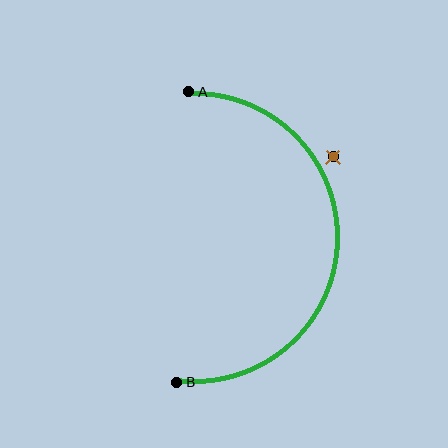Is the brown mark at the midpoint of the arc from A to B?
No — the brown mark does not lie on the arc at all. It sits slightly outside the curve.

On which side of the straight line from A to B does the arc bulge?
The arc bulges to the right of the straight line connecting A and B.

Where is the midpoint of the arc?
The arc midpoint is the point on the curve farthest from the straight line joining A and B. It sits to the right of that line.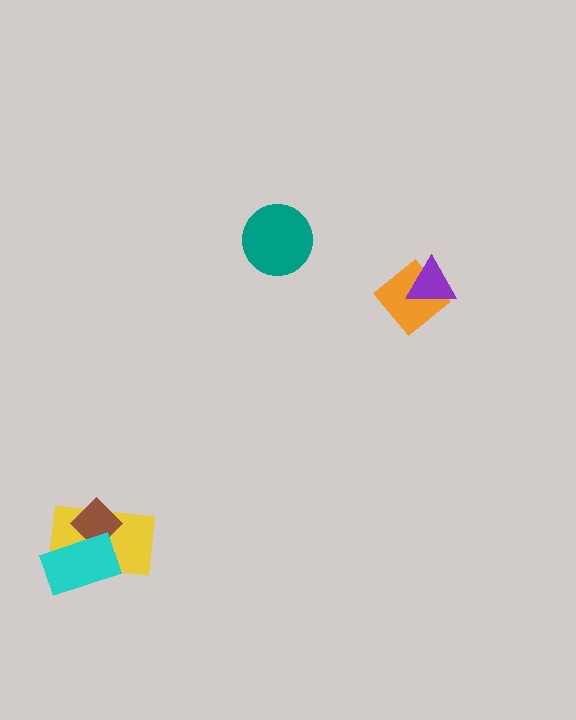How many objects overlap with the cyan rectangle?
2 objects overlap with the cyan rectangle.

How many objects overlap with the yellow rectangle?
2 objects overlap with the yellow rectangle.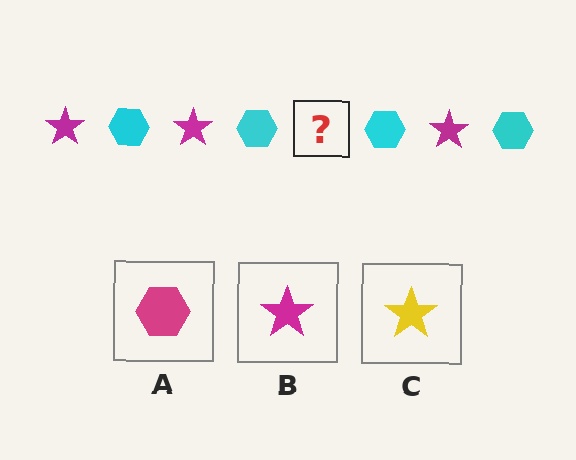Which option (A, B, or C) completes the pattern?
B.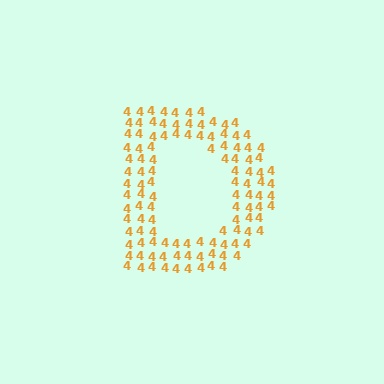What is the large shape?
The large shape is the letter D.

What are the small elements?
The small elements are digit 4's.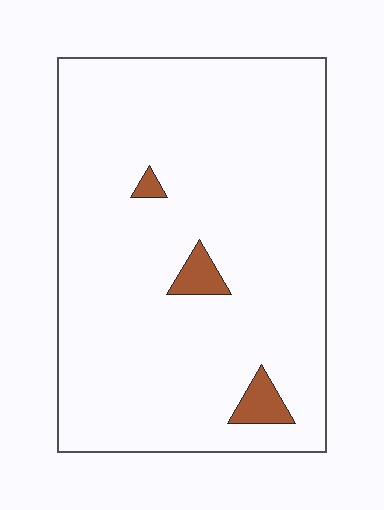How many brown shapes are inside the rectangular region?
3.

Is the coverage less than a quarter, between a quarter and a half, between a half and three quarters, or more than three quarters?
Less than a quarter.